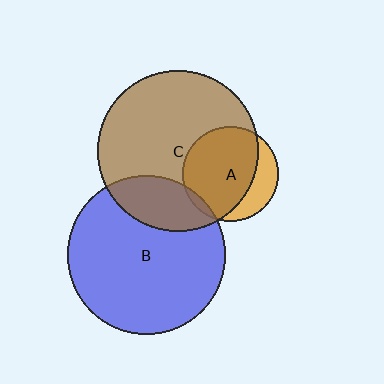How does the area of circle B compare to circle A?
Approximately 2.8 times.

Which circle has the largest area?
Circle C (brown).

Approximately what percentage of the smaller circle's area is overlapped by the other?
Approximately 75%.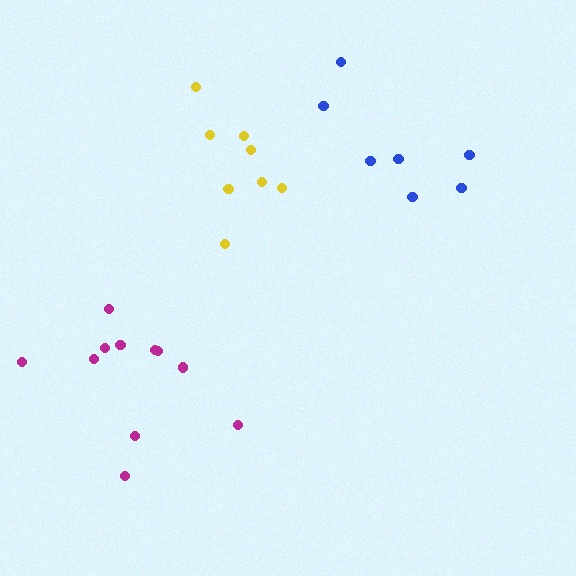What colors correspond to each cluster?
The clusters are colored: magenta, yellow, blue.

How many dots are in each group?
Group 1: 11 dots, Group 2: 8 dots, Group 3: 8 dots (27 total).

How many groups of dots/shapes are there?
There are 3 groups.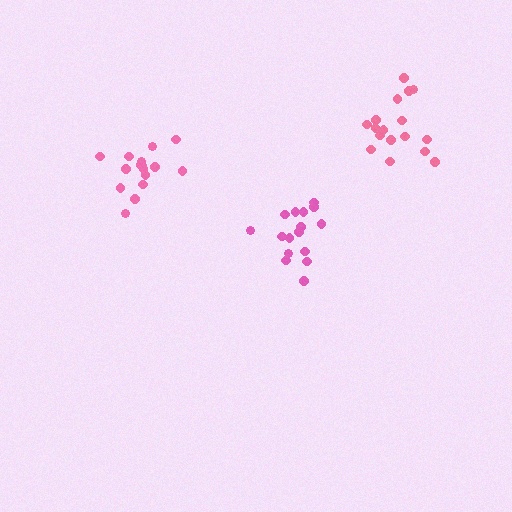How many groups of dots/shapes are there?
There are 3 groups.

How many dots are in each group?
Group 1: 16 dots, Group 2: 17 dots, Group 3: 16 dots (49 total).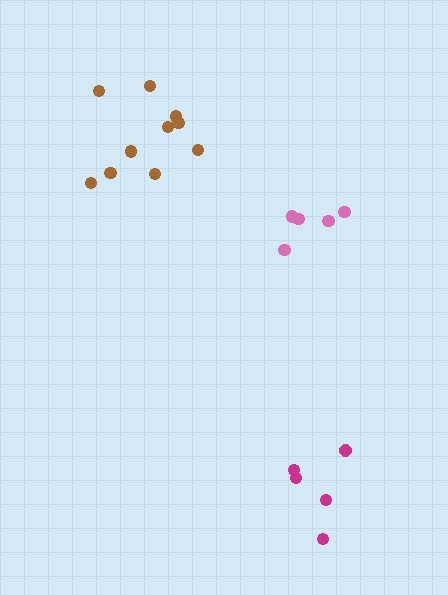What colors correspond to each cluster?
The clusters are colored: pink, magenta, brown.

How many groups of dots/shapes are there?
There are 3 groups.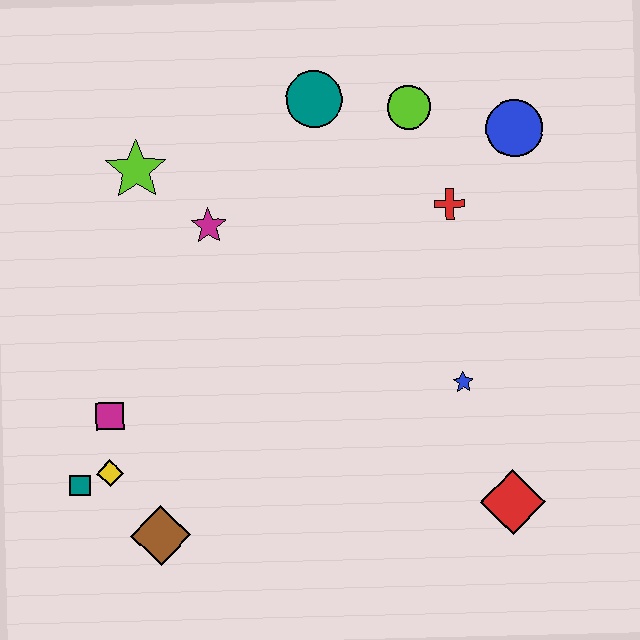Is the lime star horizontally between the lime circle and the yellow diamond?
Yes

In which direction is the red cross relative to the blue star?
The red cross is above the blue star.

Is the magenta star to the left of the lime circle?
Yes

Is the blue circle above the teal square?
Yes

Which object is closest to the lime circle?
The teal circle is closest to the lime circle.